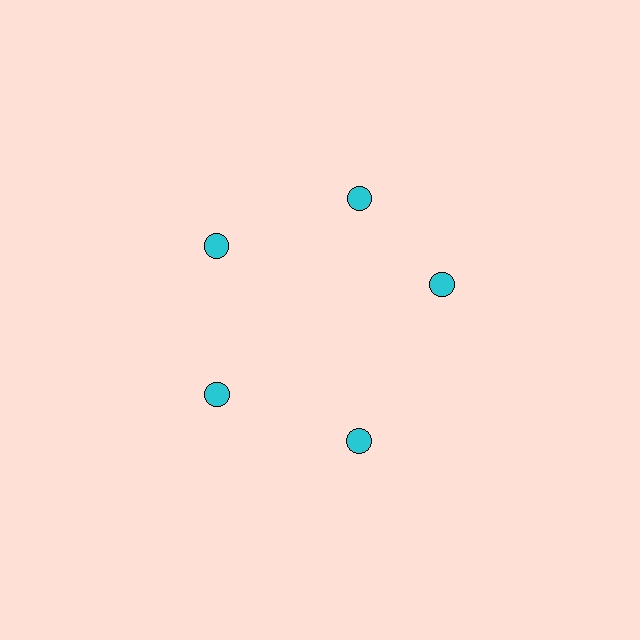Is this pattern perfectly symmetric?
No. The 5 cyan circles are arranged in a ring, but one element near the 3 o'clock position is rotated out of alignment along the ring, breaking the 5-fold rotational symmetry.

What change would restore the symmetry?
The symmetry would be restored by rotating it back into even spacing with its neighbors so that all 5 circles sit at equal angles and equal distance from the center.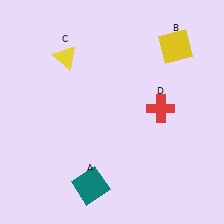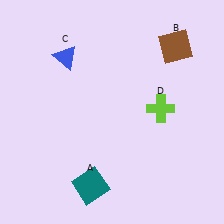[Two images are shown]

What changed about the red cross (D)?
In Image 1, D is red. In Image 2, it changed to lime.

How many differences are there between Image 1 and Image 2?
There are 3 differences between the two images.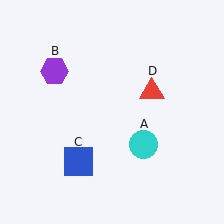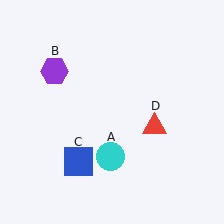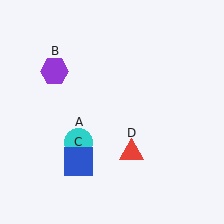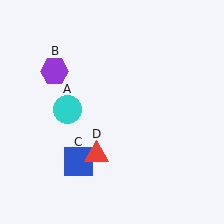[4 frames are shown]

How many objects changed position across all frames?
2 objects changed position: cyan circle (object A), red triangle (object D).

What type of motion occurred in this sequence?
The cyan circle (object A), red triangle (object D) rotated clockwise around the center of the scene.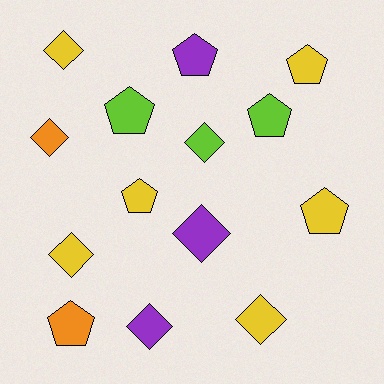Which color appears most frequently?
Yellow, with 6 objects.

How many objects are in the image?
There are 14 objects.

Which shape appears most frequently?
Diamond, with 7 objects.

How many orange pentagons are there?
There is 1 orange pentagon.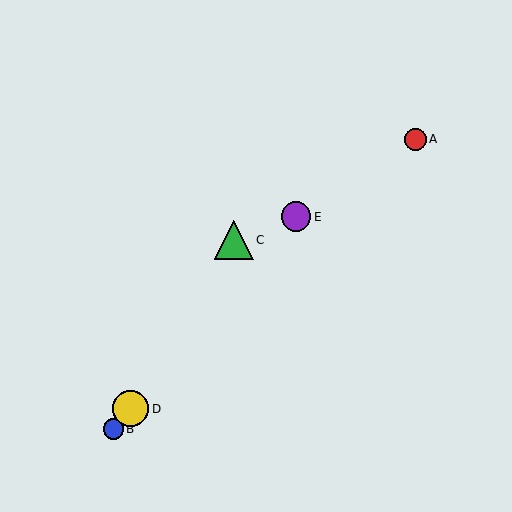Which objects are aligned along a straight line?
Objects B, D, E are aligned along a straight line.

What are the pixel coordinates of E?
Object E is at (296, 217).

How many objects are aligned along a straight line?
3 objects (B, D, E) are aligned along a straight line.